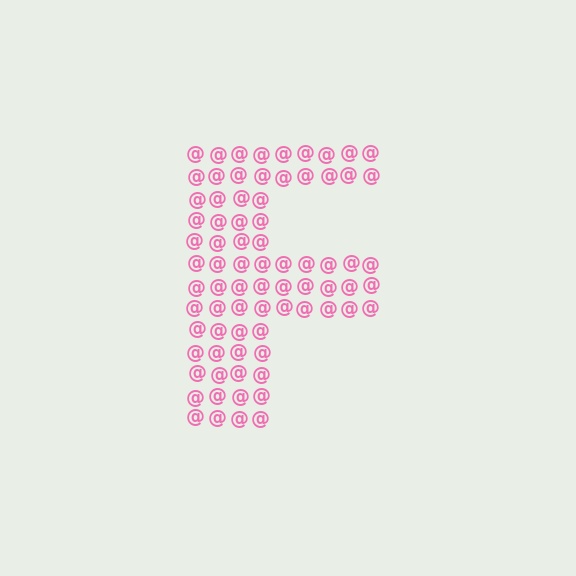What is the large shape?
The large shape is the letter F.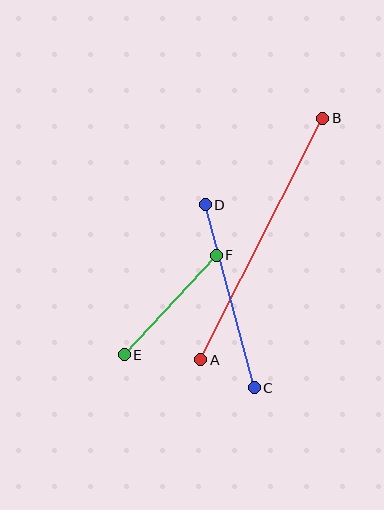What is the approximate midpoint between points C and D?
The midpoint is at approximately (230, 296) pixels.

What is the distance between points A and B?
The distance is approximately 271 pixels.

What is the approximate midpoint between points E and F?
The midpoint is at approximately (170, 305) pixels.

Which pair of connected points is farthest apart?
Points A and B are farthest apart.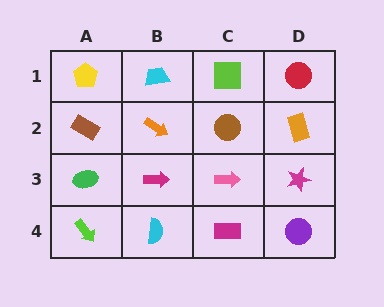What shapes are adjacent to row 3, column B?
An orange arrow (row 2, column B), a cyan semicircle (row 4, column B), a green ellipse (row 3, column A), a pink arrow (row 3, column C).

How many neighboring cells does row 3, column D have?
3.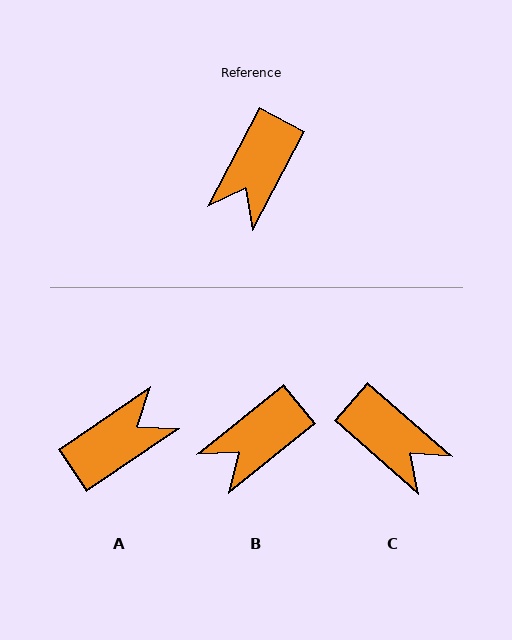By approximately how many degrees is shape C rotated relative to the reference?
Approximately 77 degrees counter-clockwise.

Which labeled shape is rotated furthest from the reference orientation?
A, about 152 degrees away.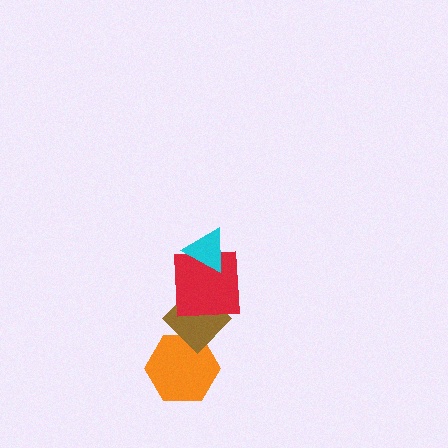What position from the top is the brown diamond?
The brown diamond is 3rd from the top.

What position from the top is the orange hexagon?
The orange hexagon is 4th from the top.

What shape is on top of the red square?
The cyan triangle is on top of the red square.